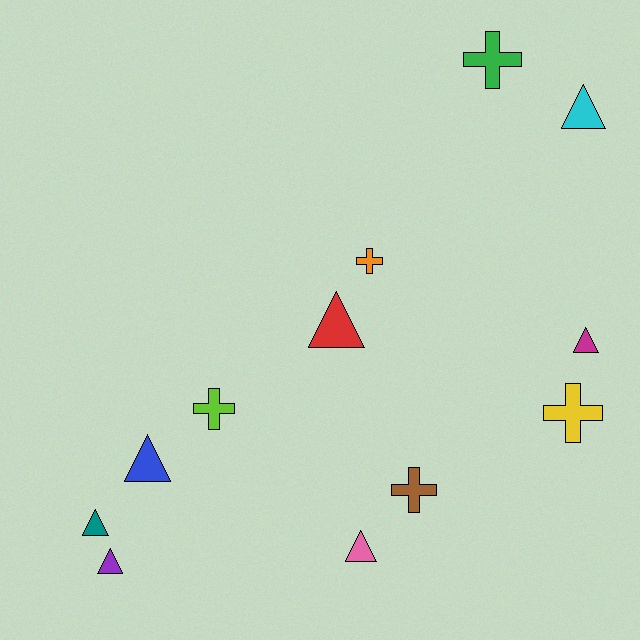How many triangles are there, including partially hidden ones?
There are 7 triangles.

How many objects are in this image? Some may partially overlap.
There are 12 objects.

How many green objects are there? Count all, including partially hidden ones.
There is 1 green object.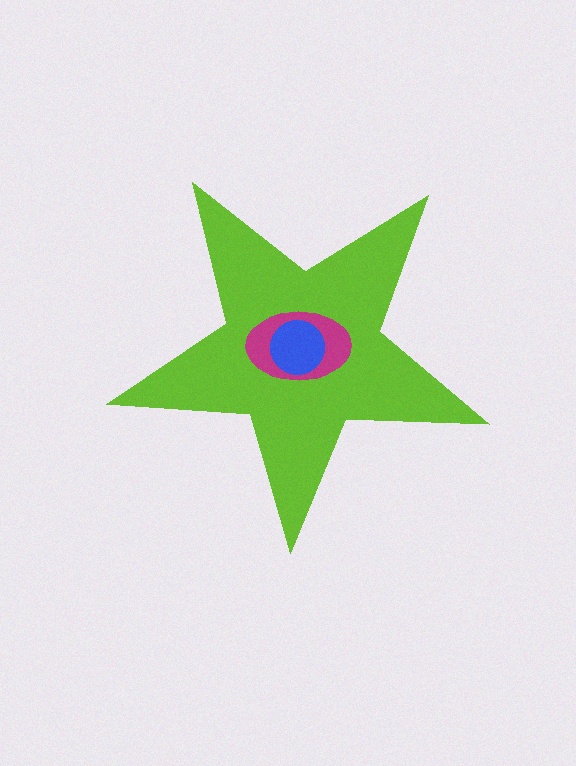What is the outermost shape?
The lime star.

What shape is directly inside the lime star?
The magenta ellipse.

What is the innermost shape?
The blue circle.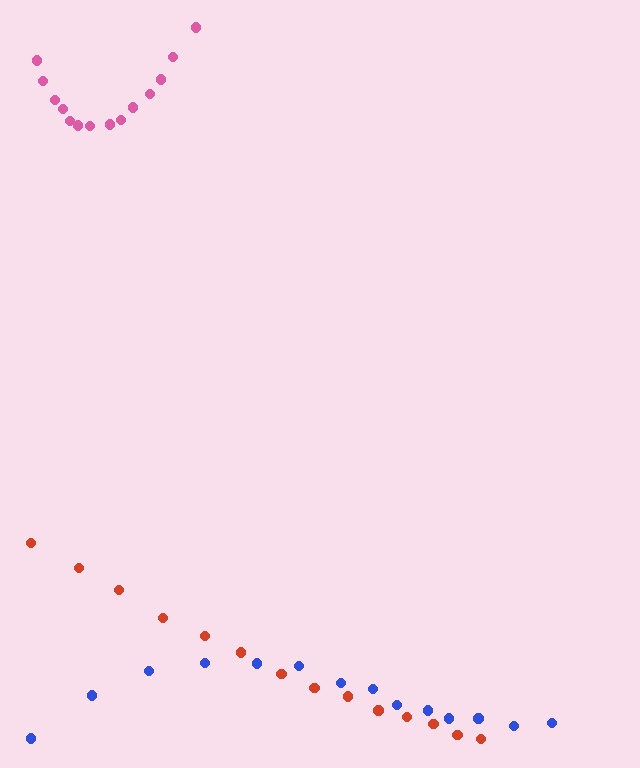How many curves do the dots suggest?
There are 3 distinct paths.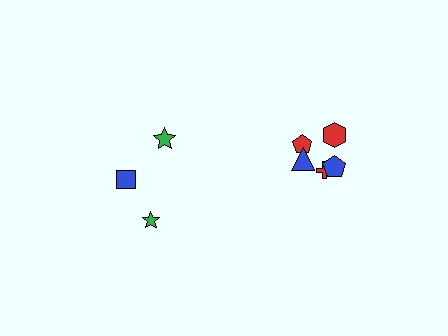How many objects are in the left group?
There are 3 objects.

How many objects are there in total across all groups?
There are 8 objects.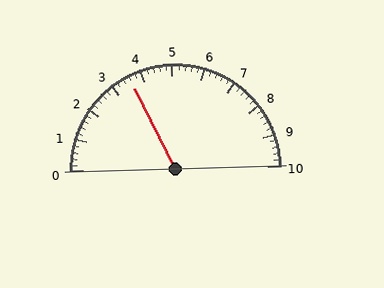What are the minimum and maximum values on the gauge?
The gauge ranges from 0 to 10.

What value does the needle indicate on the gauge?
The needle indicates approximately 3.6.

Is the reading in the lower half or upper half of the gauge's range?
The reading is in the lower half of the range (0 to 10).